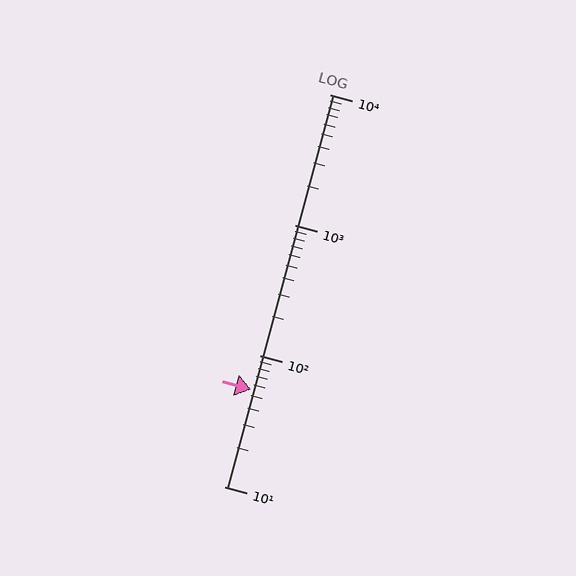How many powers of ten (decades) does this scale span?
The scale spans 3 decades, from 10 to 10000.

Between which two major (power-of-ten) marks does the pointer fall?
The pointer is between 10 and 100.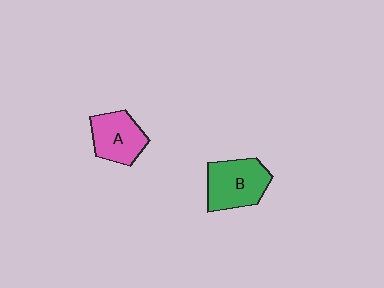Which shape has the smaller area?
Shape A (pink).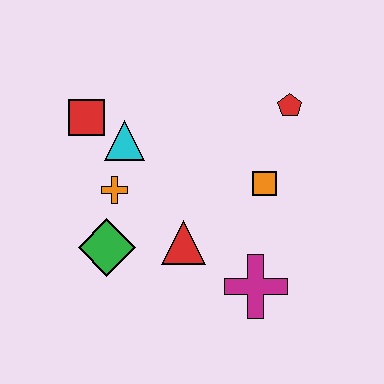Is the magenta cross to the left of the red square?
No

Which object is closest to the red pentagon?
The orange square is closest to the red pentagon.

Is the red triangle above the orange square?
No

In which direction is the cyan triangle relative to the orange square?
The cyan triangle is to the left of the orange square.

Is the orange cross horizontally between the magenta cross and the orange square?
No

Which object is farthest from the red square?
The magenta cross is farthest from the red square.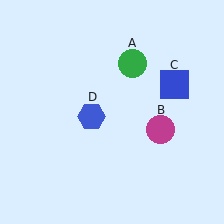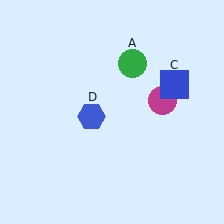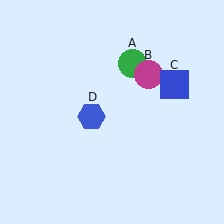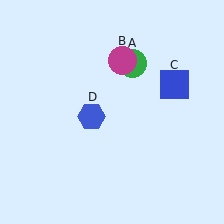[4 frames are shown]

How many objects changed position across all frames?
1 object changed position: magenta circle (object B).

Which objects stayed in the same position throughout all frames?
Green circle (object A) and blue square (object C) and blue hexagon (object D) remained stationary.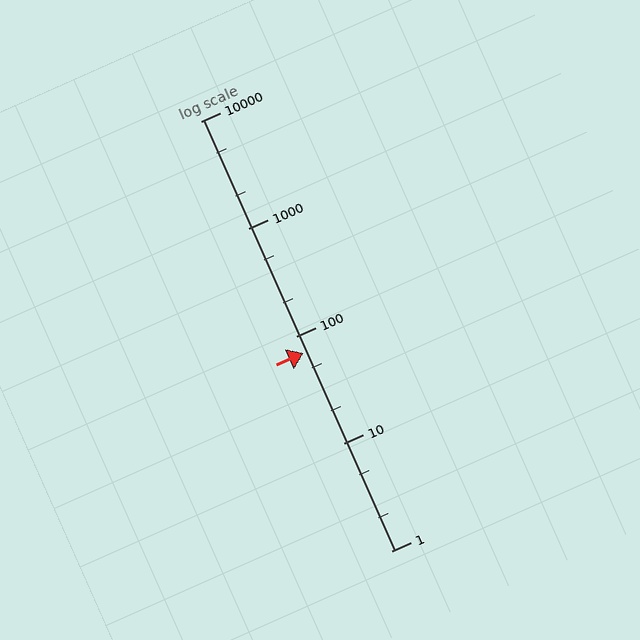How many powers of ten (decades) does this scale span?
The scale spans 4 decades, from 1 to 10000.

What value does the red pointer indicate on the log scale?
The pointer indicates approximately 69.